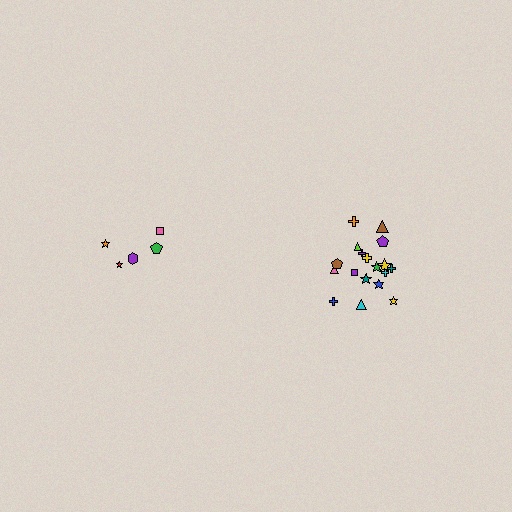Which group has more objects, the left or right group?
The right group.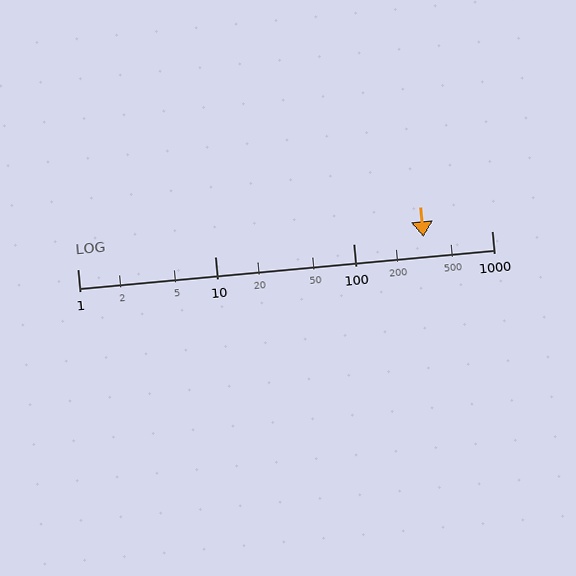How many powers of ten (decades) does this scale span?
The scale spans 3 decades, from 1 to 1000.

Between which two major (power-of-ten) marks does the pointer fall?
The pointer is between 100 and 1000.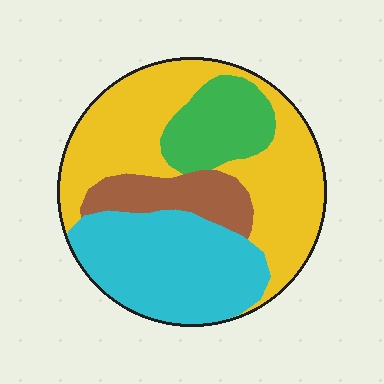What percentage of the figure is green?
Green covers roughly 15% of the figure.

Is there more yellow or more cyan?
Yellow.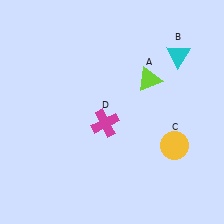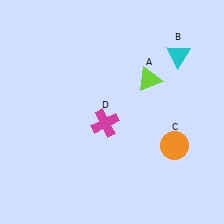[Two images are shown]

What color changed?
The circle (C) changed from yellow in Image 1 to orange in Image 2.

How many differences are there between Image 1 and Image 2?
There is 1 difference between the two images.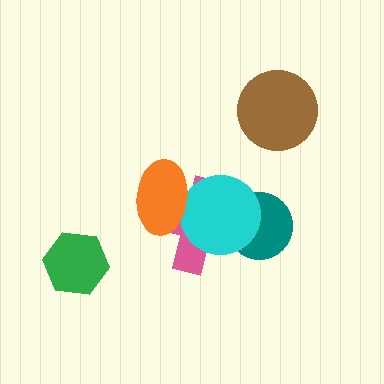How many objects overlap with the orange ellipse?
2 objects overlap with the orange ellipse.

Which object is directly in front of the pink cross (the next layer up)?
The cyan circle is directly in front of the pink cross.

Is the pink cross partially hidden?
Yes, it is partially covered by another shape.